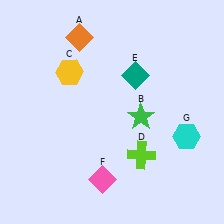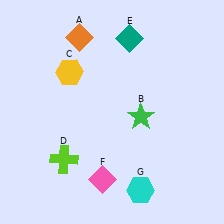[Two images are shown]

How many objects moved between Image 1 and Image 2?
3 objects moved between the two images.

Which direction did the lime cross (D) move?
The lime cross (D) moved left.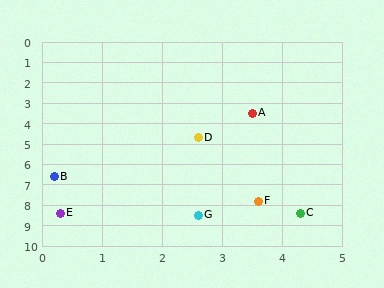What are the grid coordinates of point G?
Point G is at approximately (2.6, 8.5).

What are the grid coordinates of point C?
Point C is at approximately (4.3, 8.4).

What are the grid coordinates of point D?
Point D is at approximately (2.6, 4.7).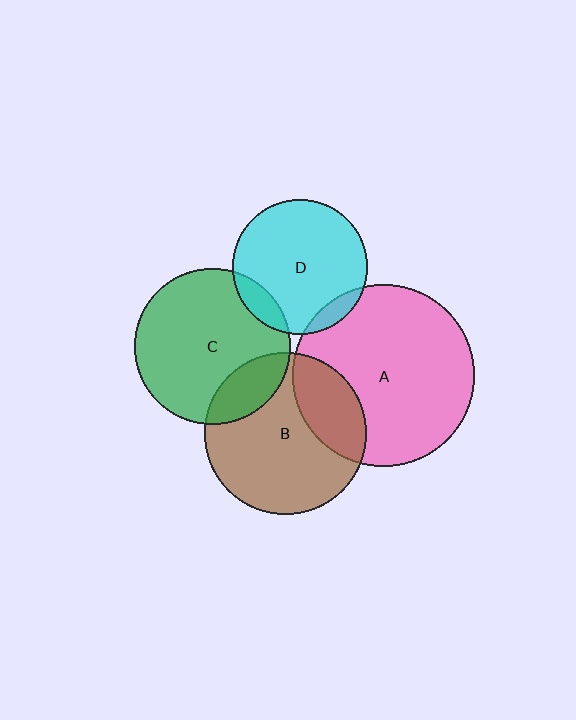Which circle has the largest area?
Circle A (pink).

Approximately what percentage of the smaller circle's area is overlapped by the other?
Approximately 10%.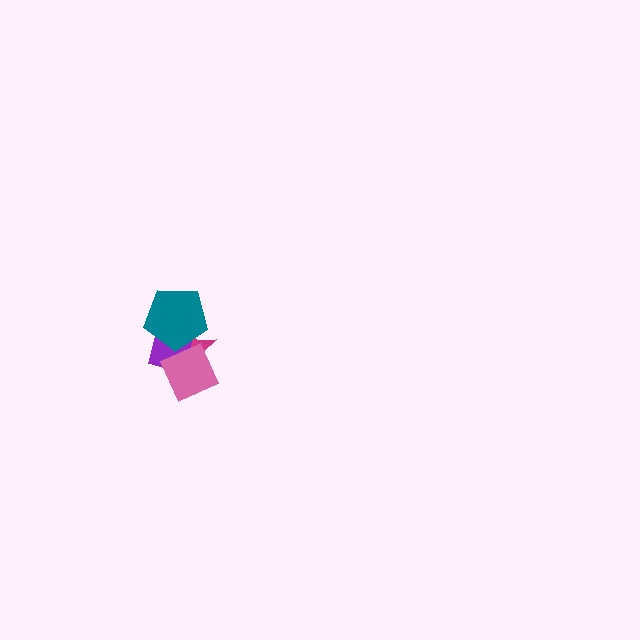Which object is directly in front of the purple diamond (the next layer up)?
The pink diamond is directly in front of the purple diamond.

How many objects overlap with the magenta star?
3 objects overlap with the magenta star.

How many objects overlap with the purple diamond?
3 objects overlap with the purple diamond.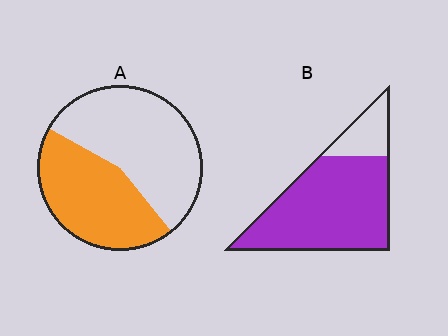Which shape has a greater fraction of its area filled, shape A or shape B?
Shape B.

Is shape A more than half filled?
No.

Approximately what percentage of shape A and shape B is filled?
A is approximately 45% and B is approximately 80%.